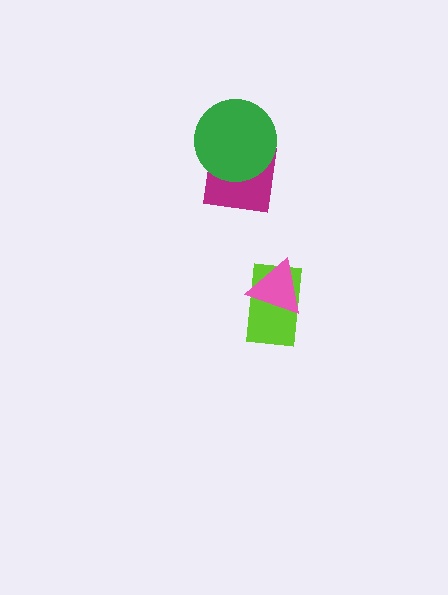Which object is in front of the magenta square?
The green circle is in front of the magenta square.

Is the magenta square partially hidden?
Yes, it is partially covered by another shape.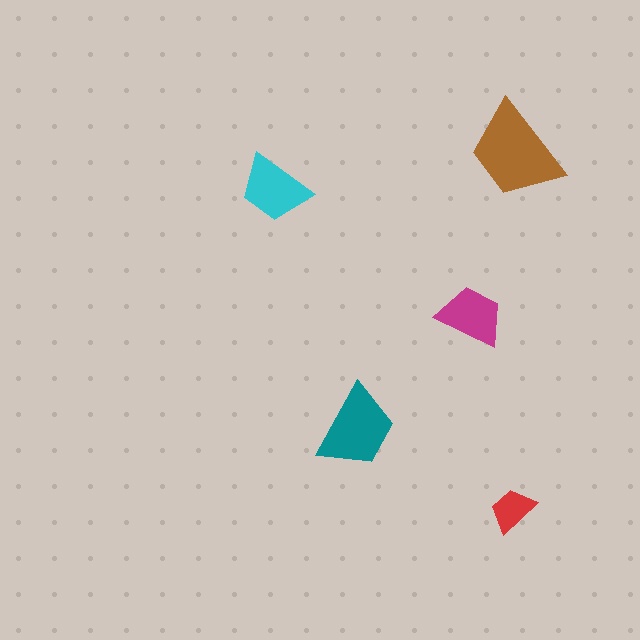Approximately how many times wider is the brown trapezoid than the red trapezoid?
About 2 times wider.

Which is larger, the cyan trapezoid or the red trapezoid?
The cyan one.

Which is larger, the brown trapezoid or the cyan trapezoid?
The brown one.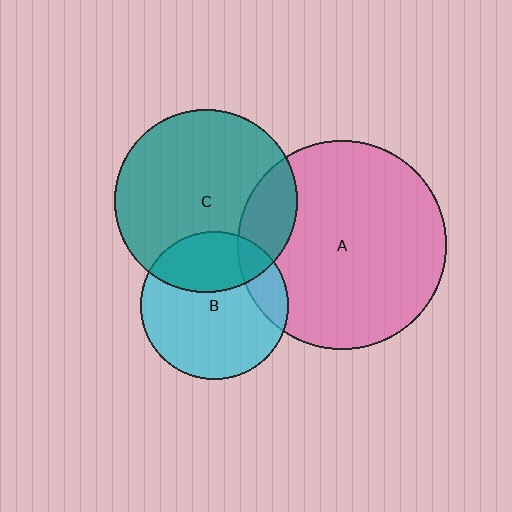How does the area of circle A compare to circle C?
Approximately 1.3 times.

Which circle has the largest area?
Circle A (pink).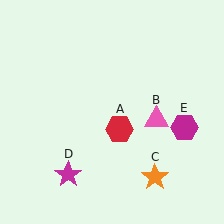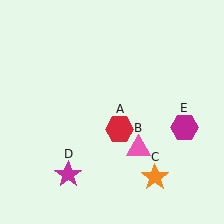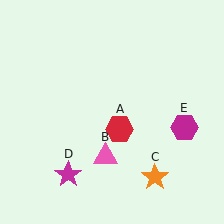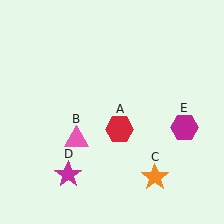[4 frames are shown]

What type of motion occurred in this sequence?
The pink triangle (object B) rotated clockwise around the center of the scene.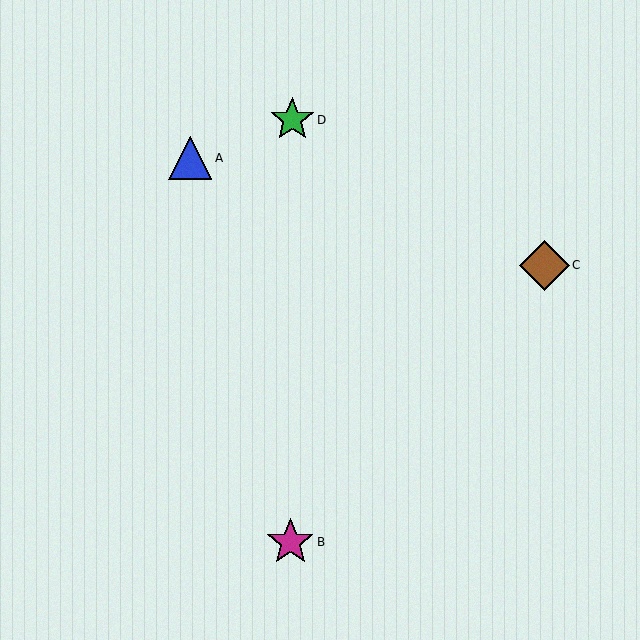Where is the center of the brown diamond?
The center of the brown diamond is at (544, 265).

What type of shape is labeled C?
Shape C is a brown diamond.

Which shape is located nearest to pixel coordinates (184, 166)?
The blue triangle (labeled A) at (190, 158) is nearest to that location.